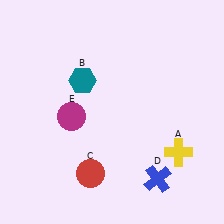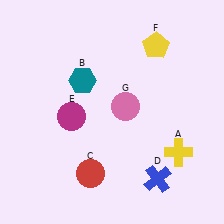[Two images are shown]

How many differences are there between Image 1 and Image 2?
There are 2 differences between the two images.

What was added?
A yellow pentagon (F), a pink circle (G) were added in Image 2.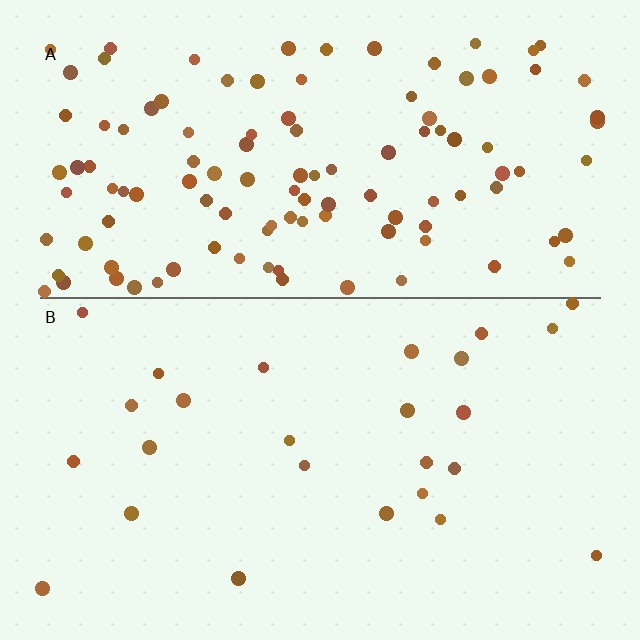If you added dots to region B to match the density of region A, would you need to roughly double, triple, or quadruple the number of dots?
Approximately quadruple.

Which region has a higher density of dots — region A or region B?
A (the top).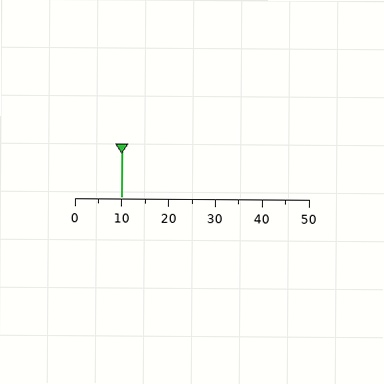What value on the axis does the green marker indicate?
The marker indicates approximately 10.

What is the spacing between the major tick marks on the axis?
The major ticks are spaced 10 apart.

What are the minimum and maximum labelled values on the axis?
The axis runs from 0 to 50.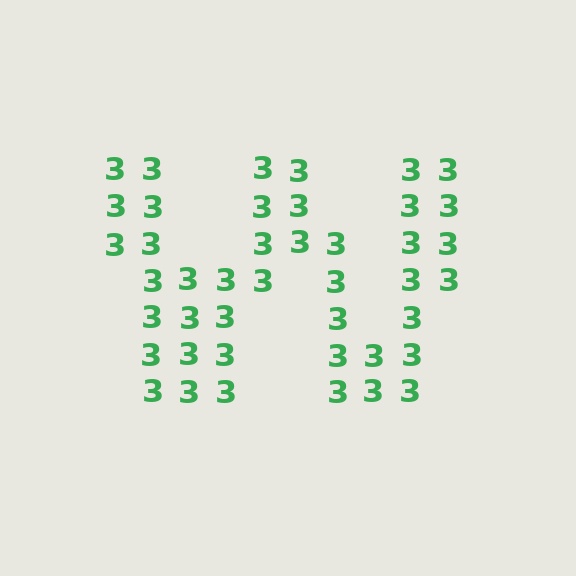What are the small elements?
The small elements are digit 3's.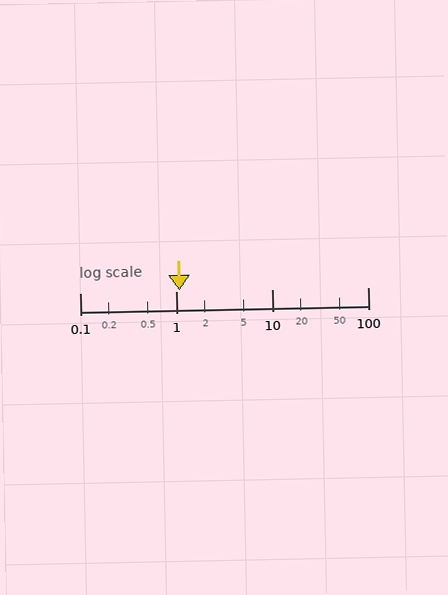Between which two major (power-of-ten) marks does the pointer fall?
The pointer is between 1 and 10.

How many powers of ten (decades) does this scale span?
The scale spans 3 decades, from 0.1 to 100.